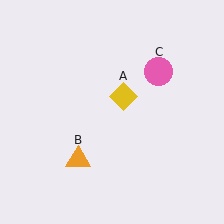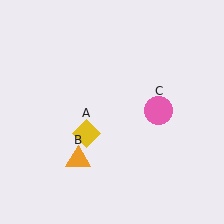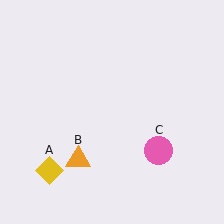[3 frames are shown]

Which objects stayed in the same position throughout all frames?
Orange triangle (object B) remained stationary.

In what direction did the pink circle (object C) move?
The pink circle (object C) moved down.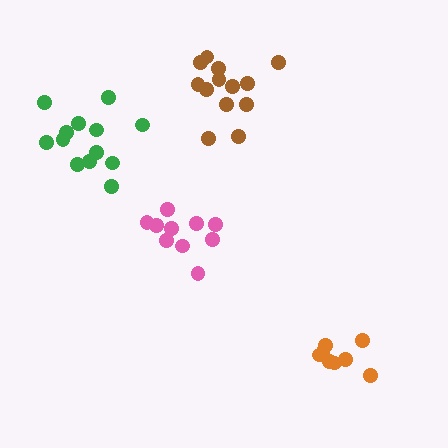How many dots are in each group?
Group 1: 13 dots, Group 2: 10 dots, Group 3: 13 dots, Group 4: 8 dots (44 total).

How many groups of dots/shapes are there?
There are 4 groups.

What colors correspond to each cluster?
The clusters are colored: brown, pink, green, orange.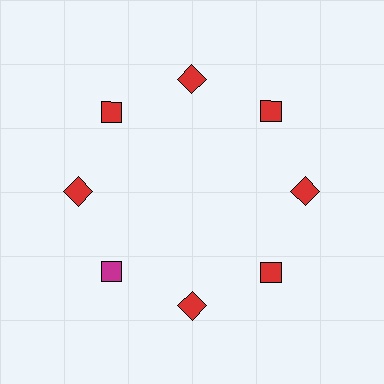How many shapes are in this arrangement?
There are 8 shapes arranged in a ring pattern.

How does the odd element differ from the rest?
It has a different color: magenta instead of red.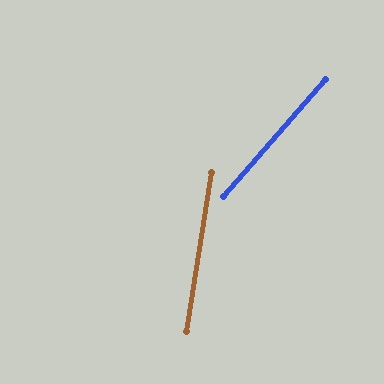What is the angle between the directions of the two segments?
Approximately 32 degrees.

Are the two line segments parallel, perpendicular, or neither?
Neither parallel nor perpendicular — they differ by about 32°.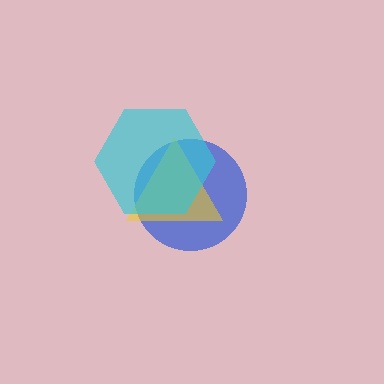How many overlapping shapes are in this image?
There are 3 overlapping shapes in the image.